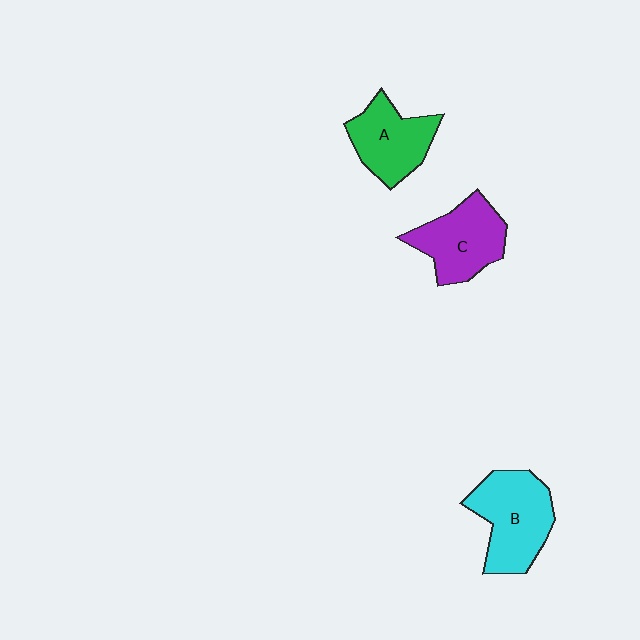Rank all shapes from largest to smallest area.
From largest to smallest: B (cyan), C (purple), A (green).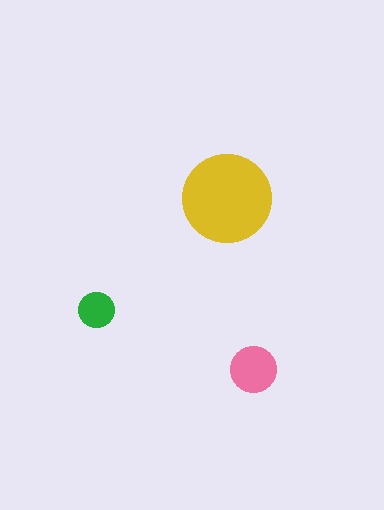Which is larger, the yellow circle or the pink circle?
The yellow one.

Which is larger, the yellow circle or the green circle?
The yellow one.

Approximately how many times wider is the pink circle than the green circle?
About 1.5 times wider.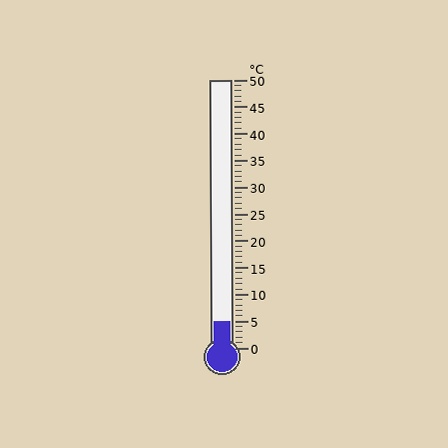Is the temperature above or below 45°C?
The temperature is below 45°C.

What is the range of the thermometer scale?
The thermometer scale ranges from 0°C to 50°C.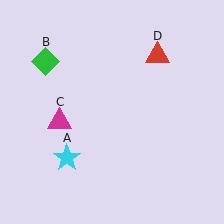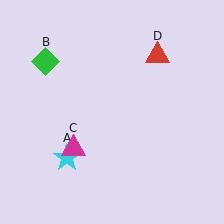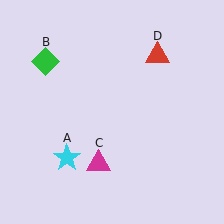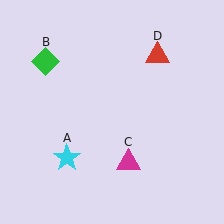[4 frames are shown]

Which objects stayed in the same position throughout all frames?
Cyan star (object A) and green diamond (object B) and red triangle (object D) remained stationary.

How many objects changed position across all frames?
1 object changed position: magenta triangle (object C).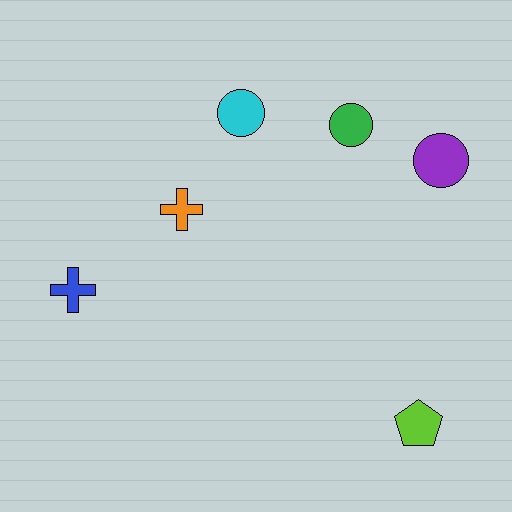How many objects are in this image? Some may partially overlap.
There are 6 objects.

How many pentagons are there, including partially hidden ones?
There is 1 pentagon.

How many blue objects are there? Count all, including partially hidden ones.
There is 1 blue object.